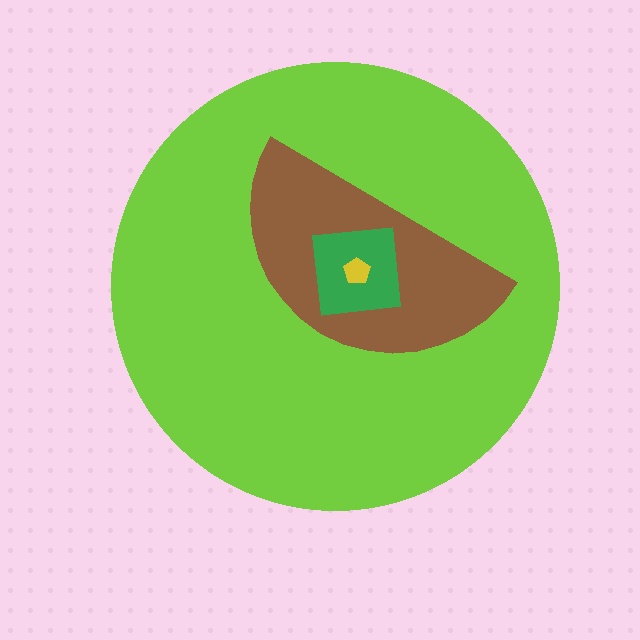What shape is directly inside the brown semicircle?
The green square.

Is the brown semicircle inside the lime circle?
Yes.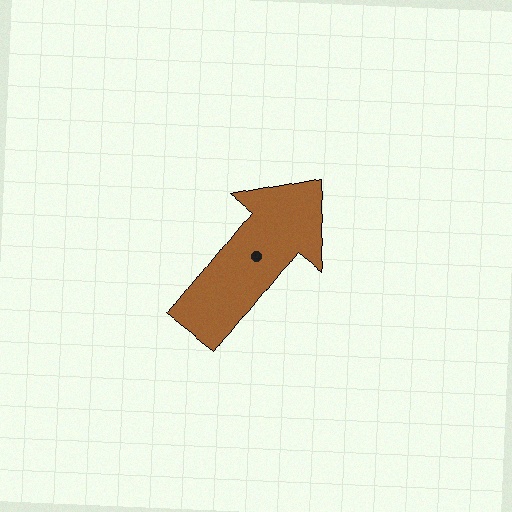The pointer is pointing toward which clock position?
Roughly 1 o'clock.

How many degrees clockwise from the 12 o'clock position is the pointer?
Approximately 38 degrees.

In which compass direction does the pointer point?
Northeast.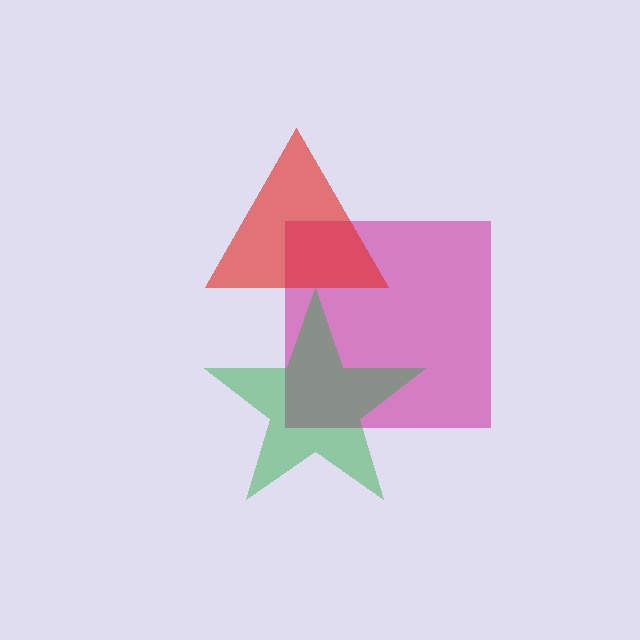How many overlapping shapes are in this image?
There are 3 overlapping shapes in the image.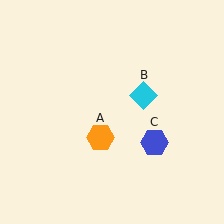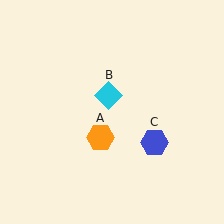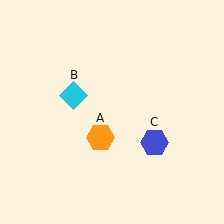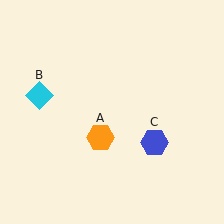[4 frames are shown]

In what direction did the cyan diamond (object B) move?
The cyan diamond (object B) moved left.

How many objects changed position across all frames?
1 object changed position: cyan diamond (object B).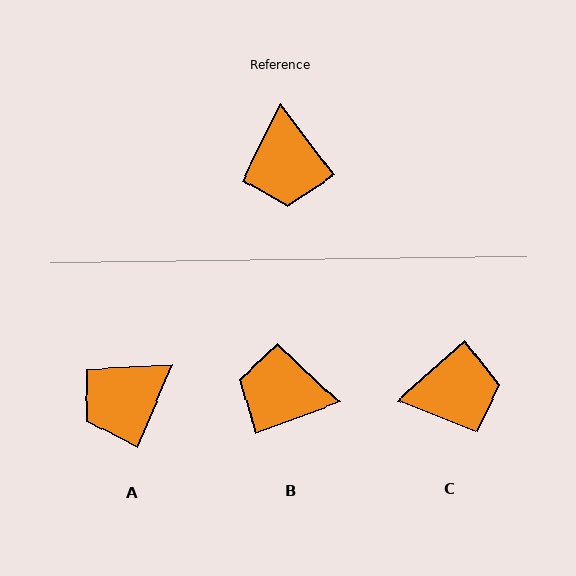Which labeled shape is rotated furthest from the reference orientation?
B, about 107 degrees away.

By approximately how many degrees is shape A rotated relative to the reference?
Approximately 61 degrees clockwise.